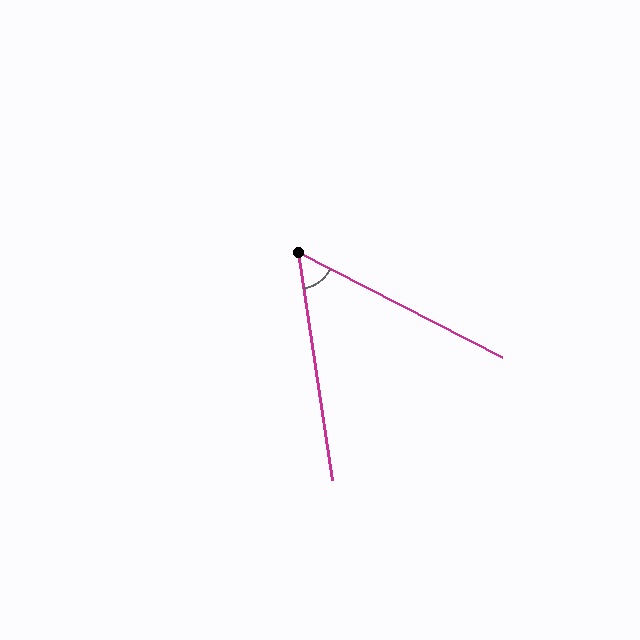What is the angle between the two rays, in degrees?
Approximately 54 degrees.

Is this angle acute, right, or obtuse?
It is acute.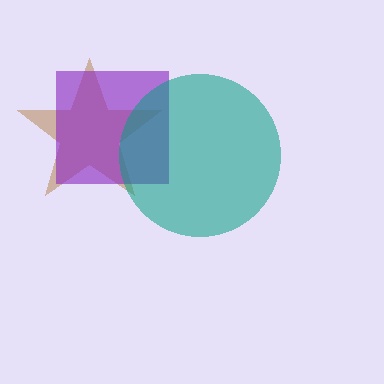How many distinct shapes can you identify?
There are 3 distinct shapes: a brown star, a purple square, a teal circle.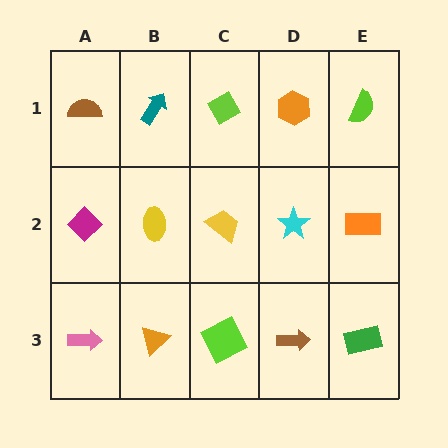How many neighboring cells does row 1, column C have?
3.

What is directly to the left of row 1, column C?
A teal arrow.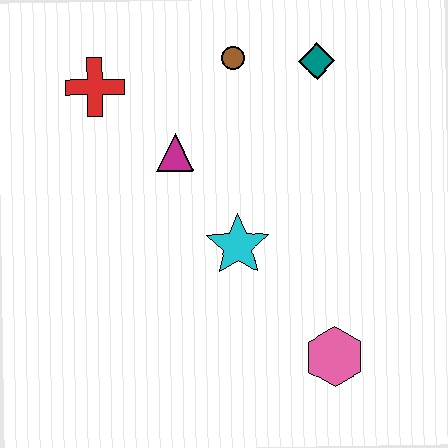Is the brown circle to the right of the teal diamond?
No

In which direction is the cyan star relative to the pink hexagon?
The cyan star is above the pink hexagon.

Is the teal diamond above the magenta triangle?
Yes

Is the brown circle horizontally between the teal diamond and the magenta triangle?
Yes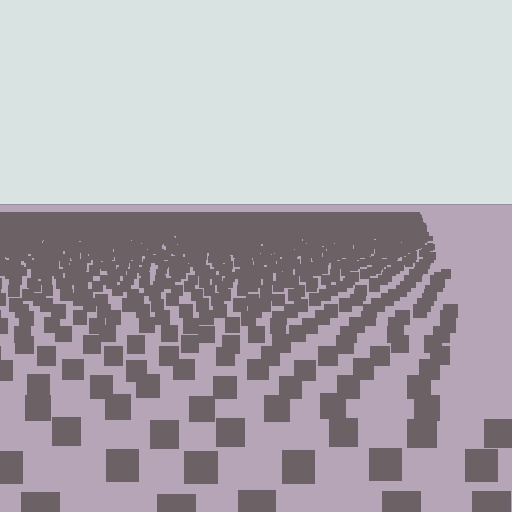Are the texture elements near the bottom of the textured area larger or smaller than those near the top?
Larger. Near the bottom, elements are closer to the viewer and appear at a bigger on-screen size.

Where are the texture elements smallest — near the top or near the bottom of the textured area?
Near the top.